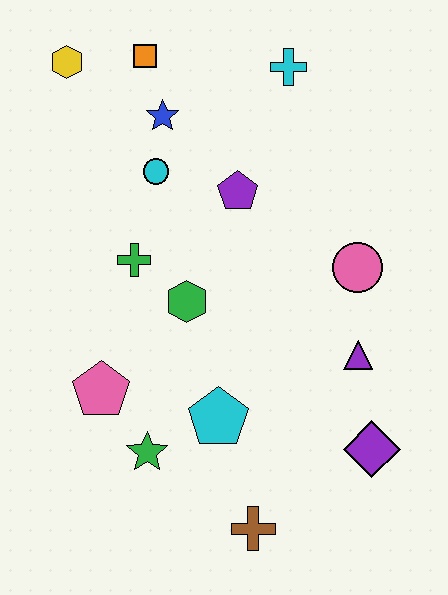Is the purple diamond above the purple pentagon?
No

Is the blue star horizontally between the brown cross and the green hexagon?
No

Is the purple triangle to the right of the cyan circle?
Yes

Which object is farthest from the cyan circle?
The brown cross is farthest from the cyan circle.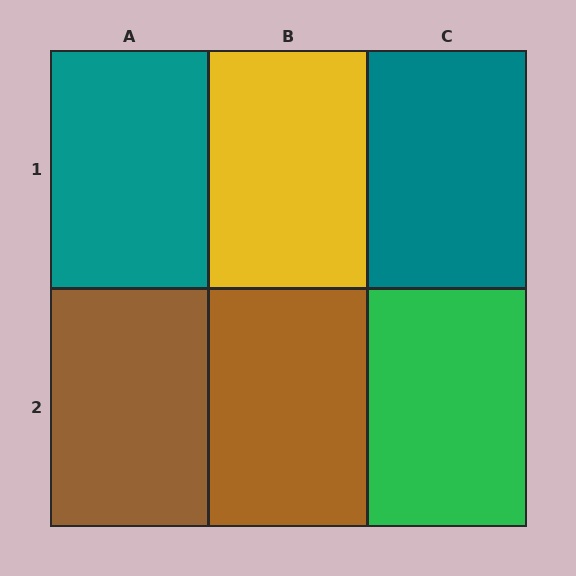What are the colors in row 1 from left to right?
Teal, yellow, teal.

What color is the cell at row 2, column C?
Green.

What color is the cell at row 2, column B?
Brown.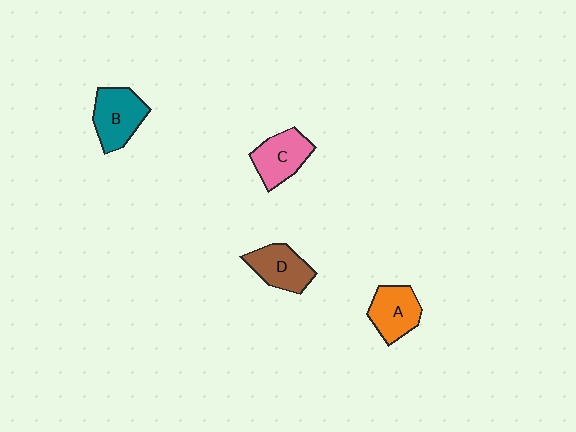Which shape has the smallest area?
Shape D (brown).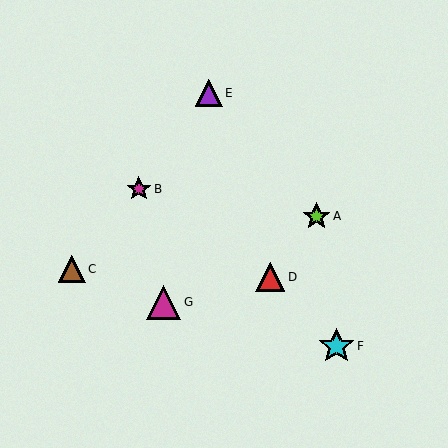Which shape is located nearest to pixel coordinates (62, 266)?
The brown triangle (labeled C) at (72, 269) is nearest to that location.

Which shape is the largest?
The cyan star (labeled F) is the largest.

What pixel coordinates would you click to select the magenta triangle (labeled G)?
Click at (164, 302) to select the magenta triangle G.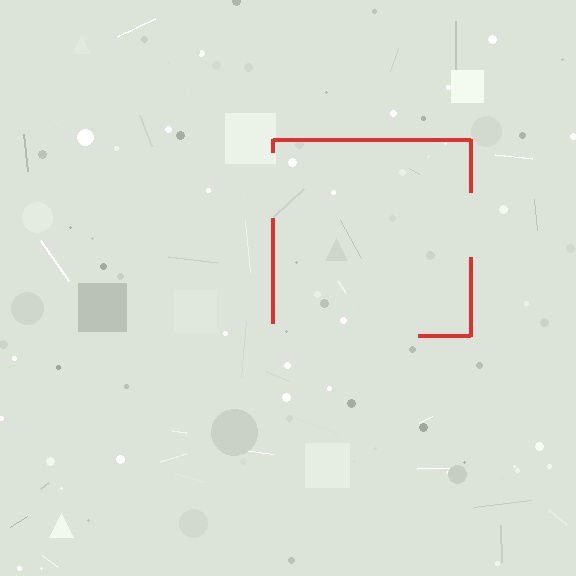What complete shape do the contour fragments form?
The contour fragments form a square.